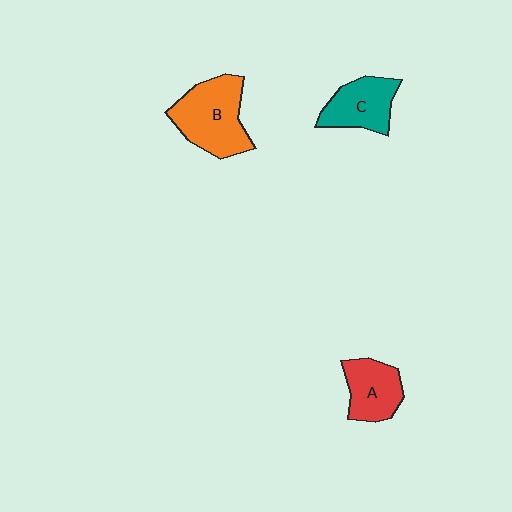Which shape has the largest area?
Shape B (orange).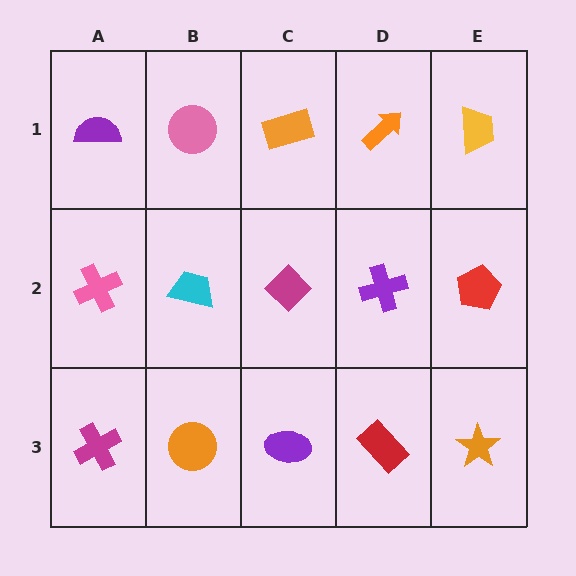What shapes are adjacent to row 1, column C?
A magenta diamond (row 2, column C), a pink circle (row 1, column B), an orange arrow (row 1, column D).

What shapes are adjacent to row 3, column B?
A cyan trapezoid (row 2, column B), a magenta cross (row 3, column A), a purple ellipse (row 3, column C).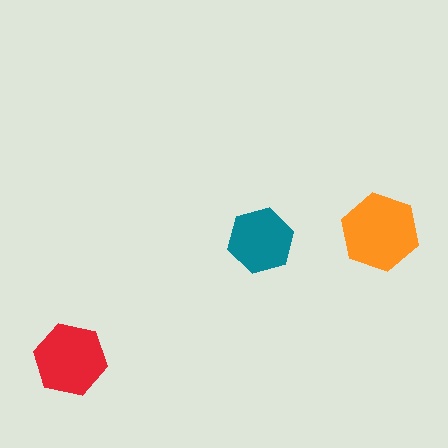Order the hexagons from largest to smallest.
the orange one, the red one, the teal one.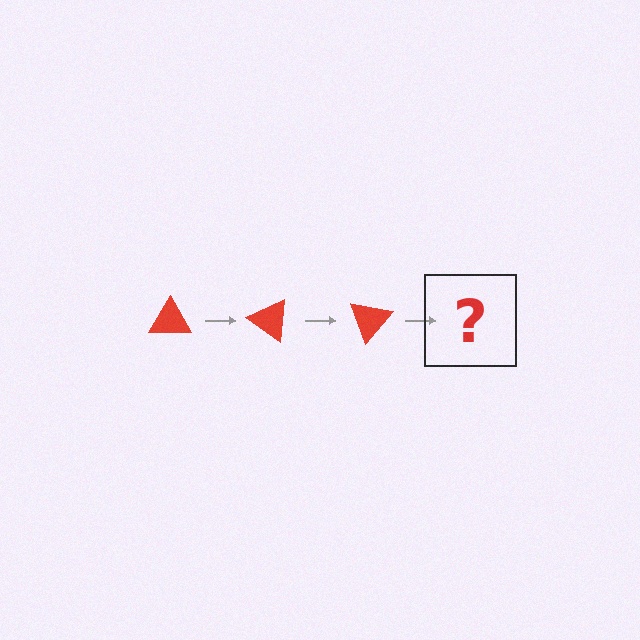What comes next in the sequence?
The next element should be a red triangle rotated 105 degrees.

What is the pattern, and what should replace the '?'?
The pattern is that the triangle rotates 35 degrees each step. The '?' should be a red triangle rotated 105 degrees.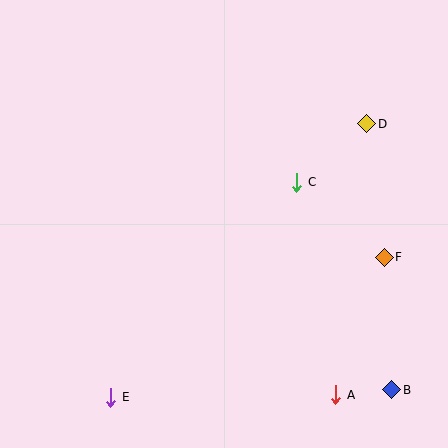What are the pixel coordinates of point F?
Point F is at (384, 257).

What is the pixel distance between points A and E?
The distance between A and E is 225 pixels.